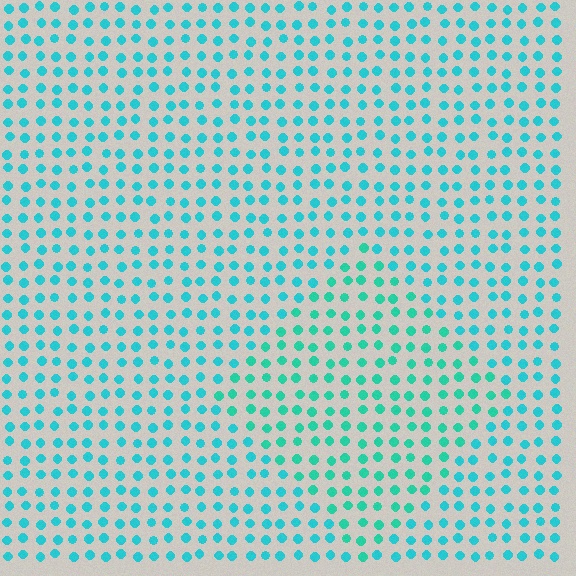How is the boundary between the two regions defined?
The boundary is defined purely by a slight shift in hue (about 19 degrees). Spacing, size, and orientation are identical on both sides.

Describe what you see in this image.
The image is filled with small cyan elements in a uniform arrangement. A diamond-shaped region is visible where the elements are tinted to a slightly different hue, forming a subtle color boundary.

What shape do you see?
I see a diamond.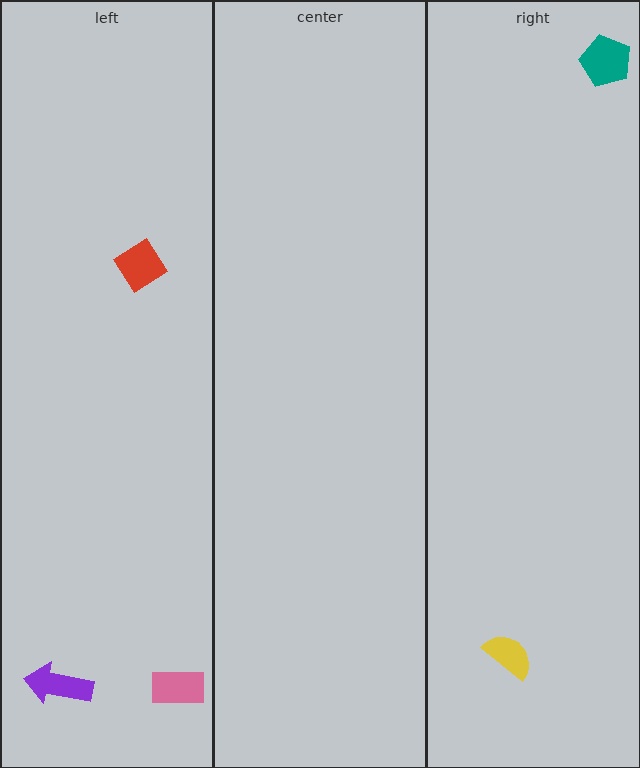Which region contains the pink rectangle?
The left region.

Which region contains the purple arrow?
The left region.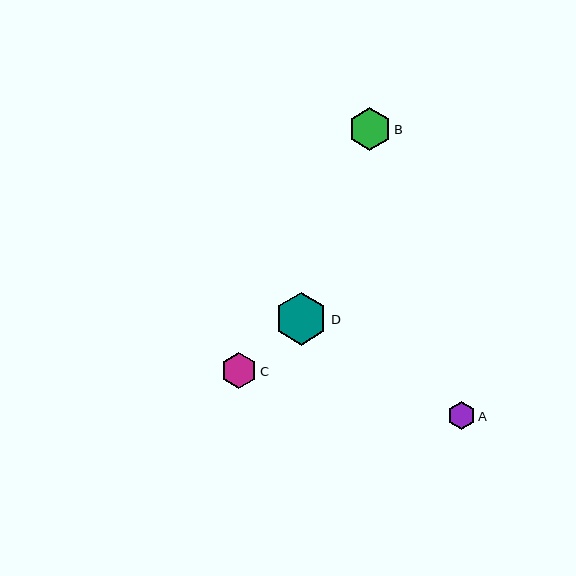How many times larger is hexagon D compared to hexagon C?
Hexagon D is approximately 1.5 times the size of hexagon C.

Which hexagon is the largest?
Hexagon D is the largest with a size of approximately 53 pixels.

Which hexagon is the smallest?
Hexagon A is the smallest with a size of approximately 27 pixels.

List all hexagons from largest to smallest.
From largest to smallest: D, B, C, A.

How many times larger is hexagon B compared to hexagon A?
Hexagon B is approximately 1.6 times the size of hexagon A.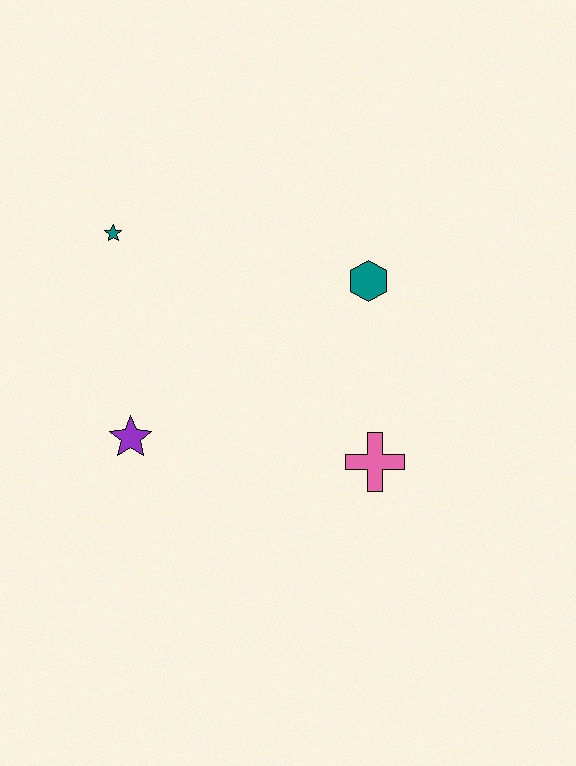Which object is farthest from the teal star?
The pink cross is farthest from the teal star.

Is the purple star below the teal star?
Yes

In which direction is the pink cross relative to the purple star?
The pink cross is to the right of the purple star.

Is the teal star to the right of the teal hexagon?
No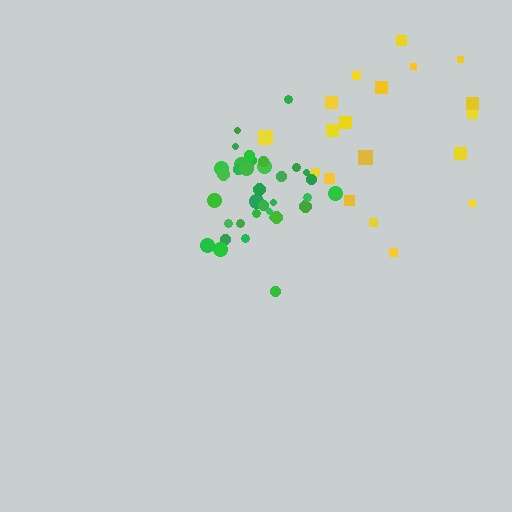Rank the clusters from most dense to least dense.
green, yellow.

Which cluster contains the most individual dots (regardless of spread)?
Green (35).